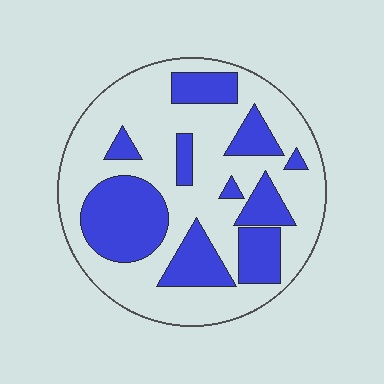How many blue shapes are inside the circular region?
10.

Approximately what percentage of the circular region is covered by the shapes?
Approximately 35%.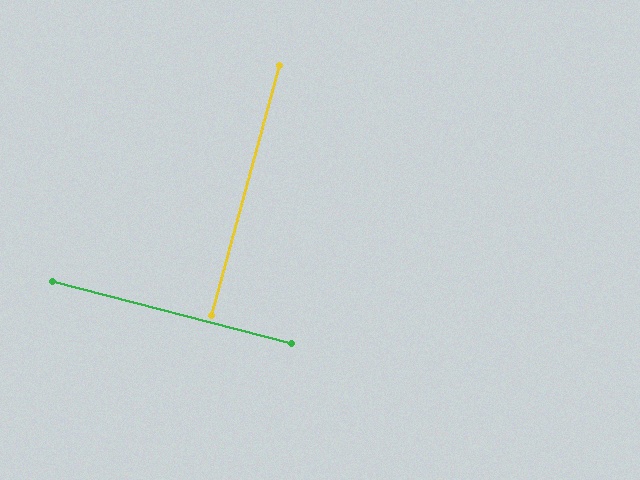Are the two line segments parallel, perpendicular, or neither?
Perpendicular — they meet at approximately 89°.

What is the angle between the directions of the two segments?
Approximately 89 degrees.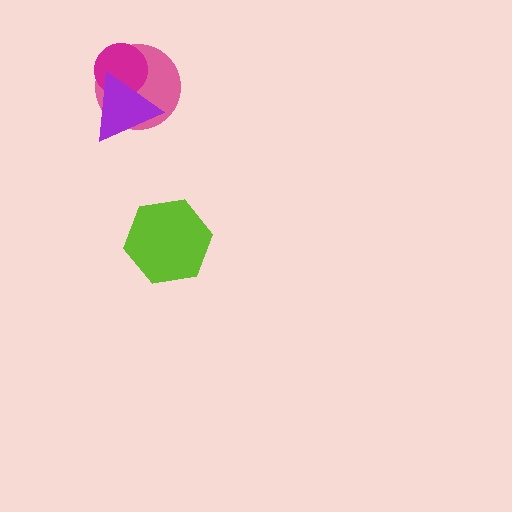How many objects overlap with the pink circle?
2 objects overlap with the pink circle.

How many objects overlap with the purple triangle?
2 objects overlap with the purple triangle.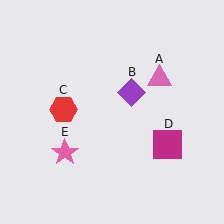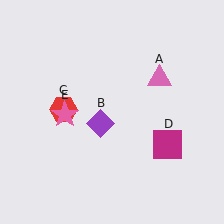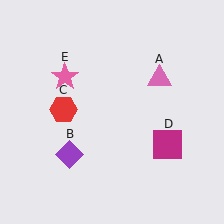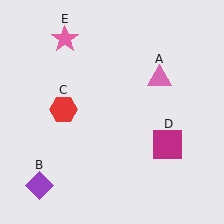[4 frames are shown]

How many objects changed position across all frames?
2 objects changed position: purple diamond (object B), pink star (object E).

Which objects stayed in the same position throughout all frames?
Pink triangle (object A) and red hexagon (object C) and magenta square (object D) remained stationary.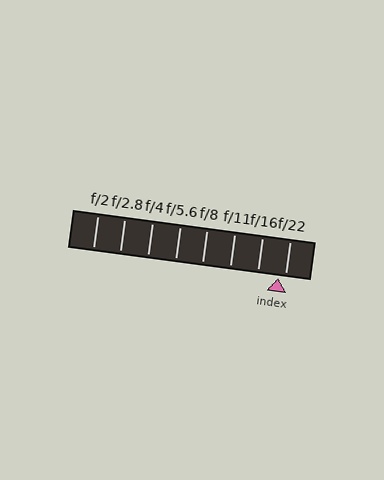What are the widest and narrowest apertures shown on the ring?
The widest aperture shown is f/2 and the narrowest is f/22.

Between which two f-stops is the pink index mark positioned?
The index mark is between f/16 and f/22.